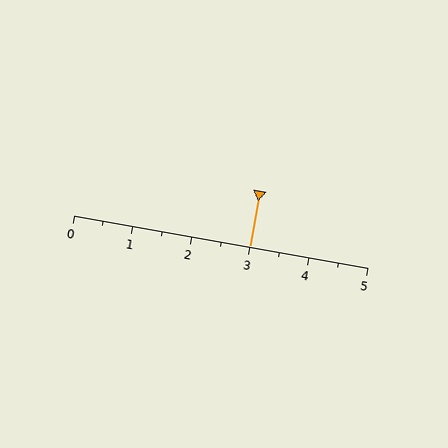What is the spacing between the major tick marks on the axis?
The major ticks are spaced 1 apart.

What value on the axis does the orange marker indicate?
The marker indicates approximately 3.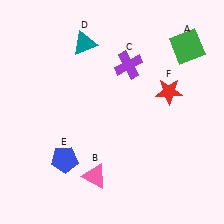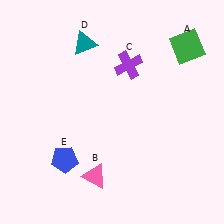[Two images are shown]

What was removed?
The red star (F) was removed in Image 2.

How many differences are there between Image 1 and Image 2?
There is 1 difference between the two images.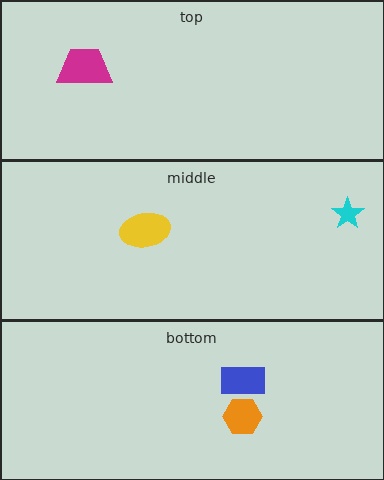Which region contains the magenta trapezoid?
The top region.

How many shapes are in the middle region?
2.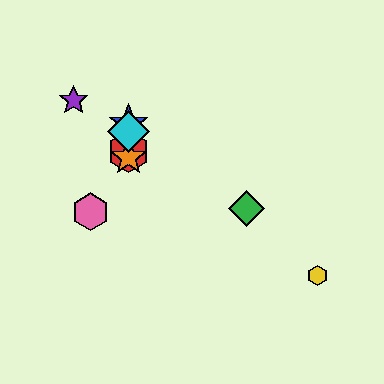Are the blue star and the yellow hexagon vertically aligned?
No, the blue star is at x≈129 and the yellow hexagon is at x≈317.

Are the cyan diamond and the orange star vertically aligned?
Yes, both are at x≈129.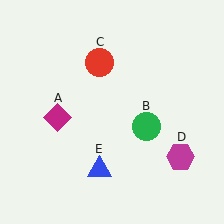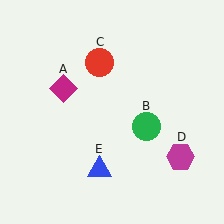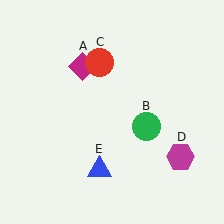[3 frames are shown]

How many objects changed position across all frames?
1 object changed position: magenta diamond (object A).